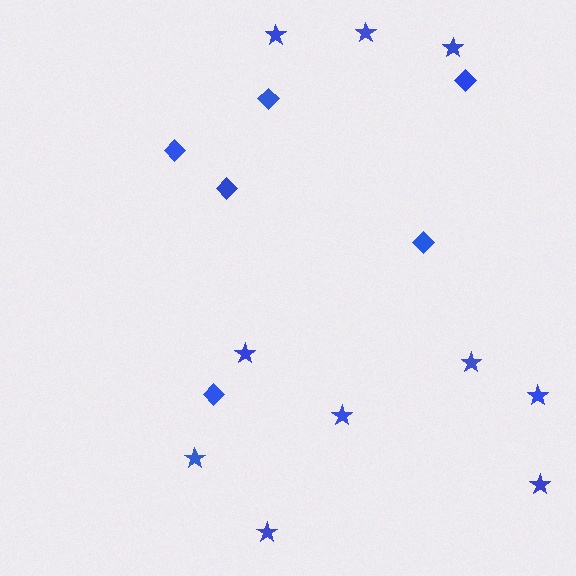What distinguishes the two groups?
There are 2 groups: one group of diamonds (6) and one group of stars (10).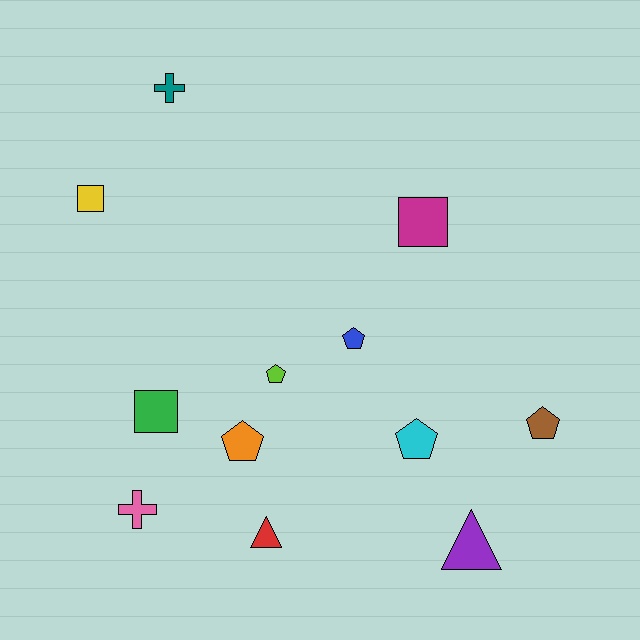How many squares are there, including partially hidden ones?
There are 3 squares.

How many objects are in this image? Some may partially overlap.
There are 12 objects.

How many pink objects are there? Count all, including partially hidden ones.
There is 1 pink object.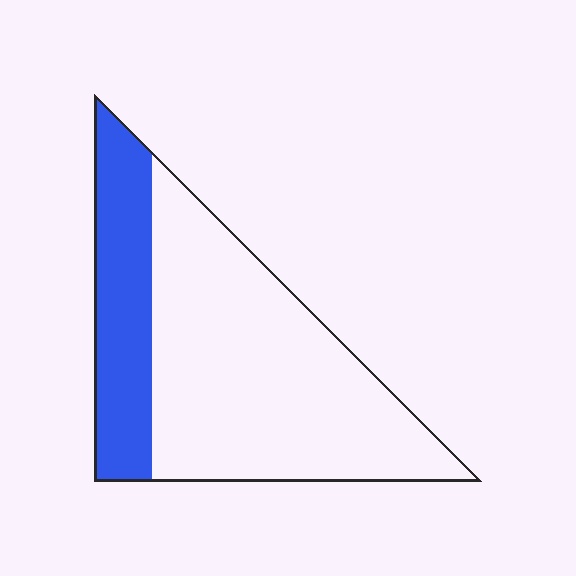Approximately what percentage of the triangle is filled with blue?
Approximately 30%.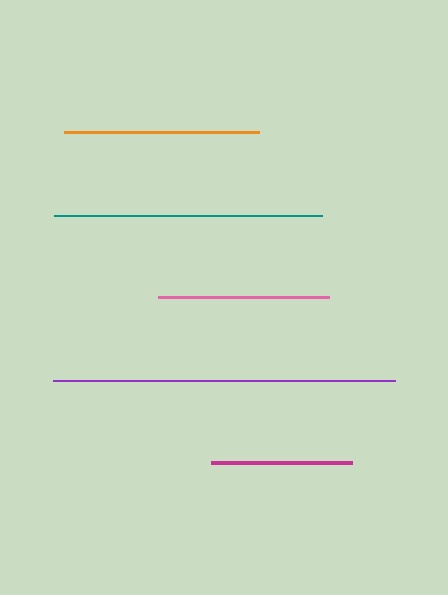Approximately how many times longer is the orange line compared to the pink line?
The orange line is approximately 1.1 times the length of the pink line.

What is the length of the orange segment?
The orange segment is approximately 195 pixels long.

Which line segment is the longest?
The purple line is the longest at approximately 341 pixels.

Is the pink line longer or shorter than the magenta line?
The pink line is longer than the magenta line.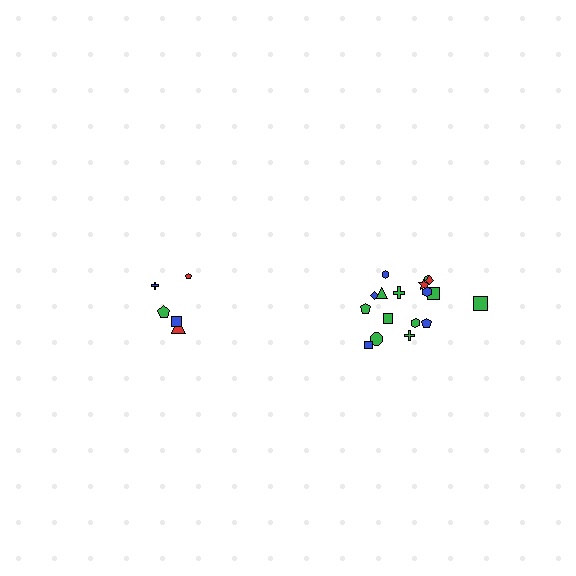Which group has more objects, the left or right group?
The right group.